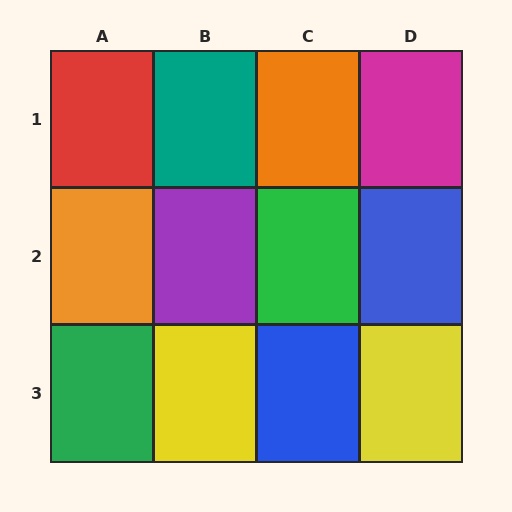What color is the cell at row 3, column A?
Green.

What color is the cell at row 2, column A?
Orange.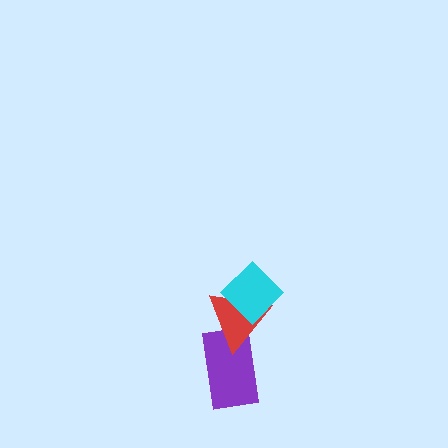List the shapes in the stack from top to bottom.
From top to bottom: the cyan diamond, the red triangle, the purple rectangle.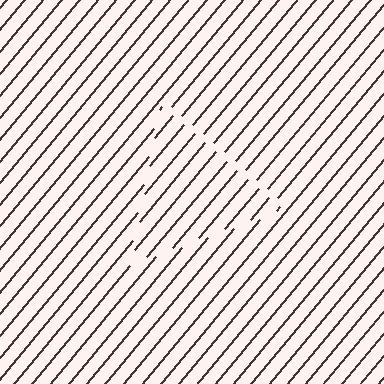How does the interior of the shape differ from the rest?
The interior of the shape contains the same grating, shifted by half a period — the contour is defined by the phase discontinuity where line-ends from the inner and outer gratings abut.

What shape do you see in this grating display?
An illusory triangle. The interior of the shape contains the same grating, shifted by half a period — the contour is defined by the phase discontinuity where line-ends from the inner and outer gratings abut.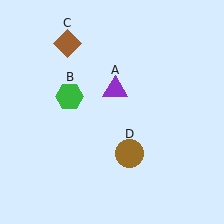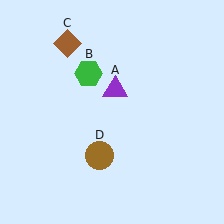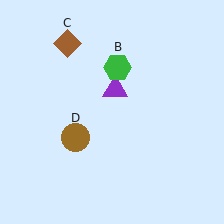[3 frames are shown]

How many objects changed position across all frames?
2 objects changed position: green hexagon (object B), brown circle (object D).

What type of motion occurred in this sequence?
The green hexagon (object B), brown circle (object D) rotated clockwise around the center of the scene.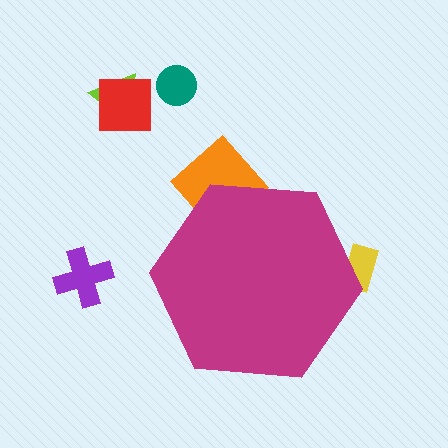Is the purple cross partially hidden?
No, the purple cross is fully visible.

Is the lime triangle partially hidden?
No, the lime triangle is fully visible.